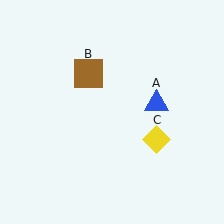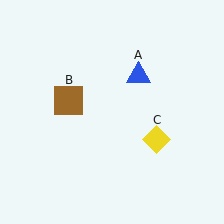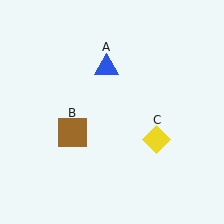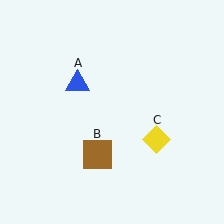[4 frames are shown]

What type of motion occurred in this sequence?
The blue triangle (object A), brown square (object B) rotated counterclockwise around the center of the scene.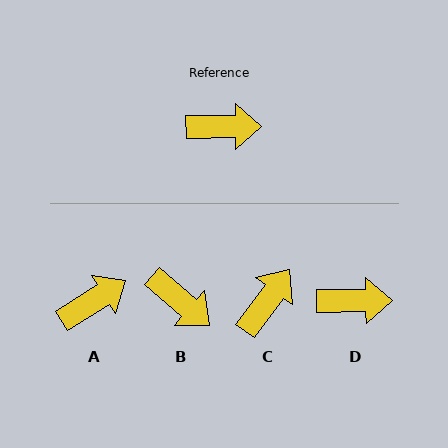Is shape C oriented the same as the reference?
No, it is off by about 53 degrees.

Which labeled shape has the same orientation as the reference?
D.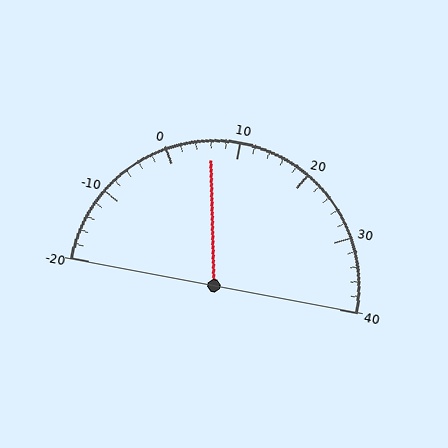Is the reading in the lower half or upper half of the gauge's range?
The reading is in the lower half of the range (-20 to 40).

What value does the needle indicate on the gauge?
The needle indicates approximately 6.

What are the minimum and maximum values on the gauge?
The gauge ranges from -20 to 40.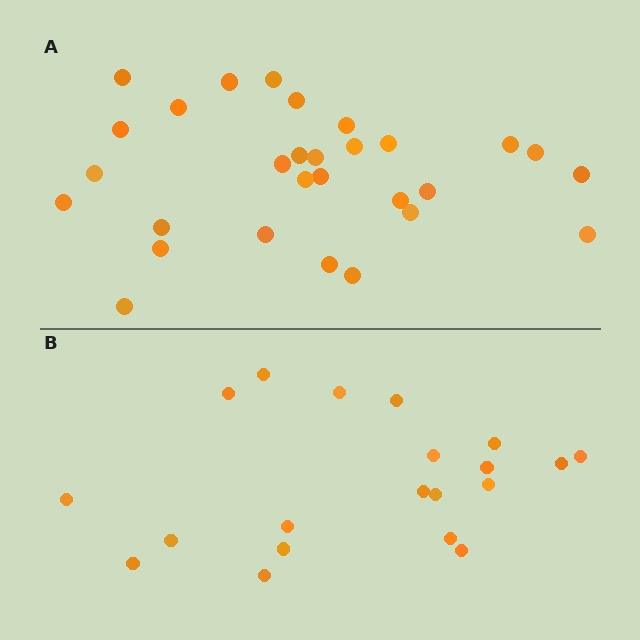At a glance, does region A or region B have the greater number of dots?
Region A (the top region) has more dots.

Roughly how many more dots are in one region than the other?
Region A has roughly 8 or so more dots than region B.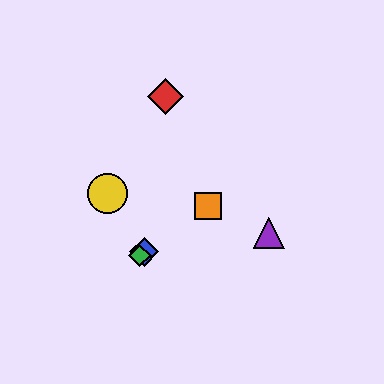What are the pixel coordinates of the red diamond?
The red diamond is at (165, 96).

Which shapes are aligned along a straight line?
The blue diamond, the green diamond, the orange square are aligned along a straight line.